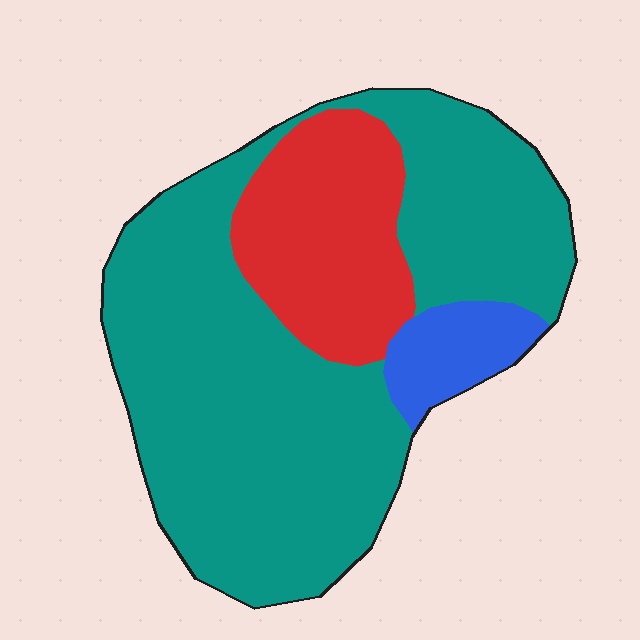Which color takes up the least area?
Blue, at roughly 10%.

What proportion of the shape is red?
Red takes up between a sixth and a third of the shape.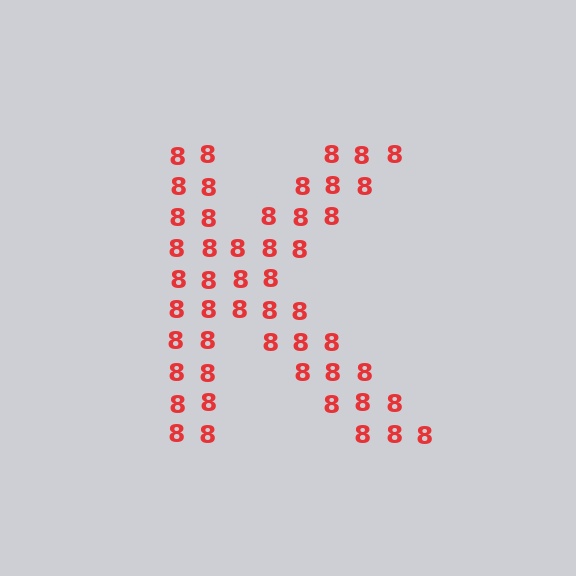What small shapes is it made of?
It is made of small digit 8's.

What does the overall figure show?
The overall figure shows the letter K.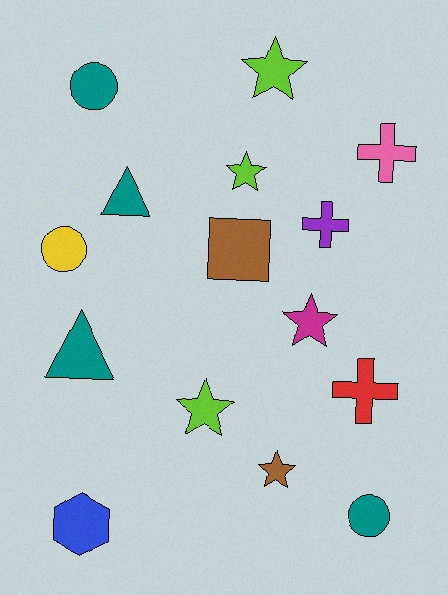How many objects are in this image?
There are 15 objects.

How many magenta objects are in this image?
There is 1 magenta object.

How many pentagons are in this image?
There are no pentagons.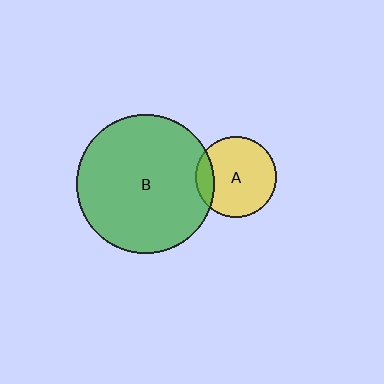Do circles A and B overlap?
Yes.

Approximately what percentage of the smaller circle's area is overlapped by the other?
Approximately 15%.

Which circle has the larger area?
Circle B (green).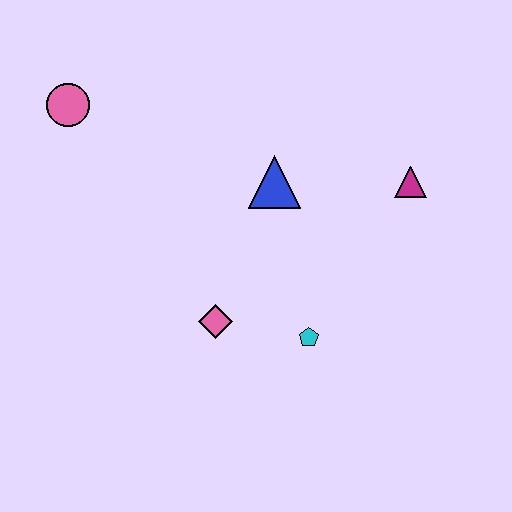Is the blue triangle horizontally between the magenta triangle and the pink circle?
Yes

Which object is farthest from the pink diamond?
The pink circle is farthest from the pink diamond.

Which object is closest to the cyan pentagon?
The pink diamond is closest to the cyan pentagon.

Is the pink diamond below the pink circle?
Yes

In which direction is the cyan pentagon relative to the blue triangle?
The cyan pentagon is below the blue triangle.